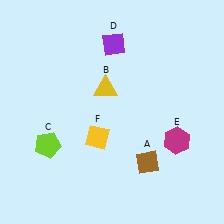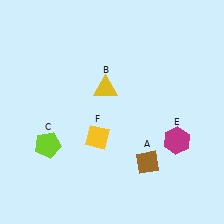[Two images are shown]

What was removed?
The purple diamond (D) was removed in Image 2.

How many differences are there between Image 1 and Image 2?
There is 1 difference between the two images.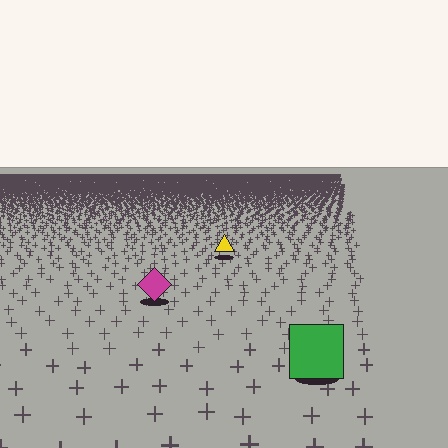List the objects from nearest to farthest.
From nearest to farthest: the green square, the magenta diamond, the yellow triangle.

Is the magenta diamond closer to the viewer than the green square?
No. The green square is closer — you can tell from the texture gradient: the ground texture is coarser near it.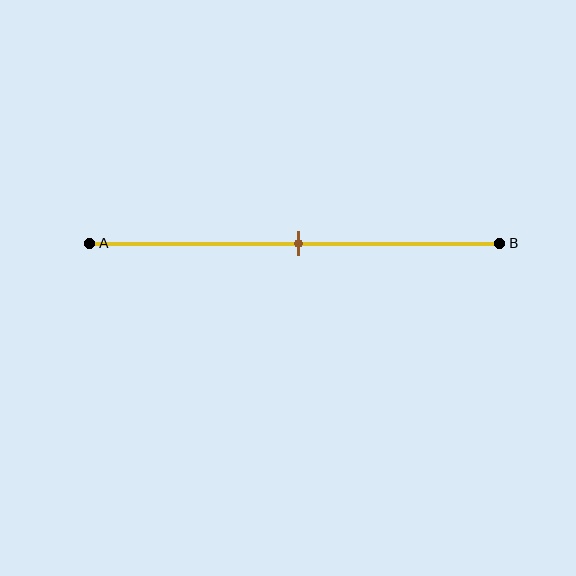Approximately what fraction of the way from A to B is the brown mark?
The brown mark is approximately 50% of the way from A to B.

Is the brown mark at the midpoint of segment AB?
Yes, the mark is approximately at the midpoint.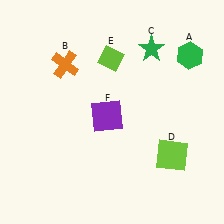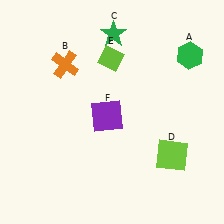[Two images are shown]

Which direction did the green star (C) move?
The green star (C) moved left.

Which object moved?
The green star (C) moved left.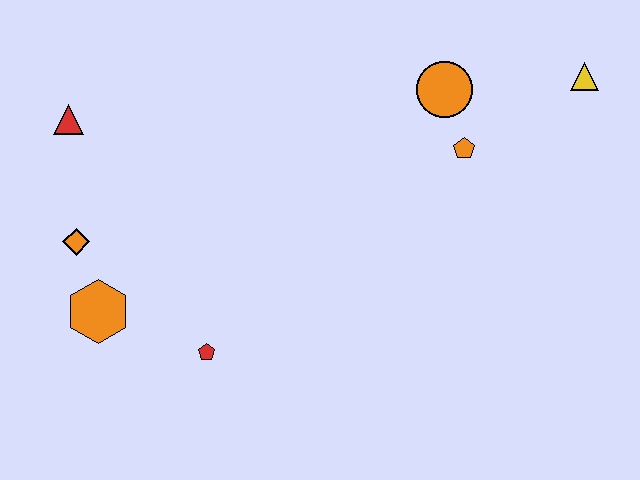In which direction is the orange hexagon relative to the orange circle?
The orange hexagon is to the left of the orange circle.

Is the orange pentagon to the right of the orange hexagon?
Yes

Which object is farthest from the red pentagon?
The yellow triangle is farthest from the red pentagon.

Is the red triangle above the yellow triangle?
No